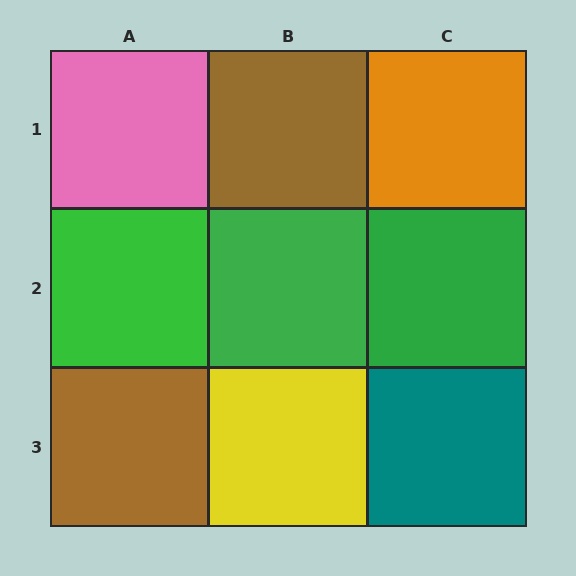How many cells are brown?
2 cells are brown.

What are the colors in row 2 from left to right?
Green, green, green.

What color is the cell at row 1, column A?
Pink.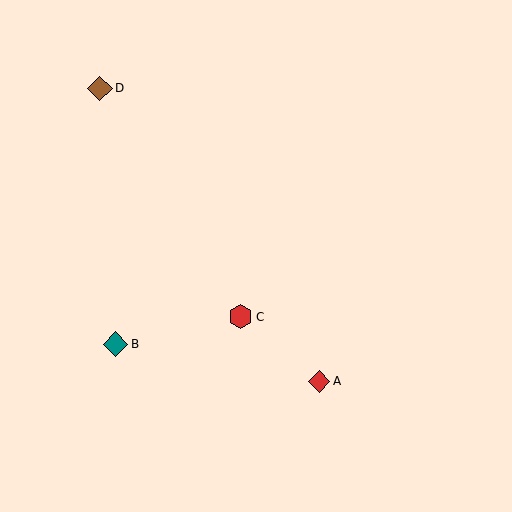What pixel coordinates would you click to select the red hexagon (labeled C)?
Click at (240, 317) to select the red hexagon C.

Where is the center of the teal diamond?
The center of the teal diamond is at (116, 344).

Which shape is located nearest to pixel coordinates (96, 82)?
The brown diamond (labeled D) at (100, 89) is nearest to that location.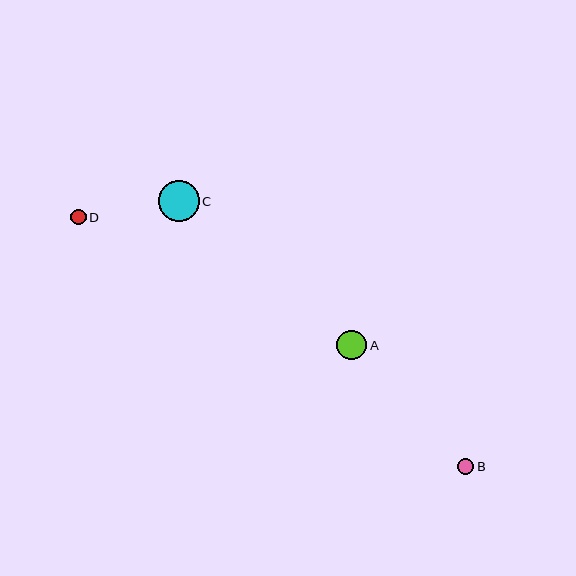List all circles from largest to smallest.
From largest to smallest: C, A, D, B.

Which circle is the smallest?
Circle B is the smallest with a size of approximately 16 pixels.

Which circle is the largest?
Circle C is the largest with a size of approximately 41 pixels.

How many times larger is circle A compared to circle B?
Circle A is approximately 1.9 times the size of circle B.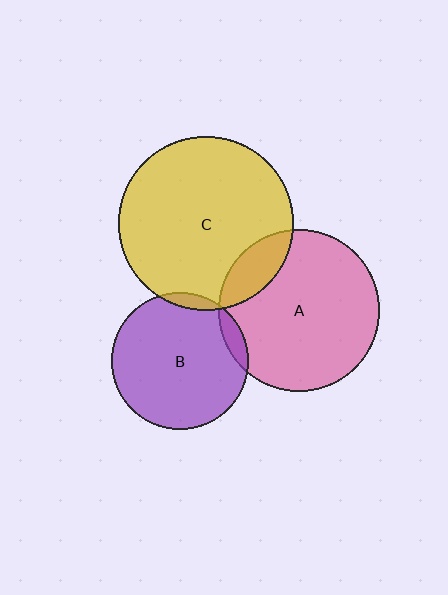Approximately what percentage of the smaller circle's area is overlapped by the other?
Approximately 5%.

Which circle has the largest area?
Circle C (yellow).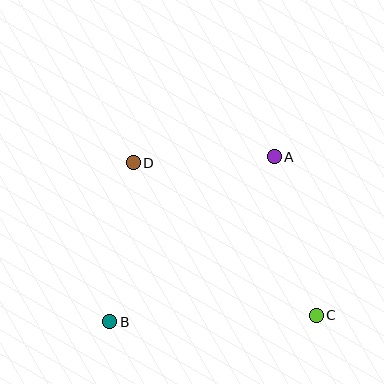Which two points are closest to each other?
Points A and D are closest to each other.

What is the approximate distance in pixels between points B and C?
The distance between B and C is approximately 206 pixels.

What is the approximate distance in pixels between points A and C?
The distance between A and C is approximately 164 pixels.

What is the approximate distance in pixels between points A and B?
The distance between A and B is approximately 233 pixels.